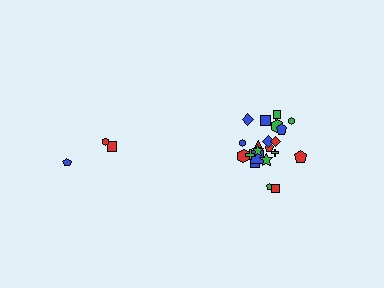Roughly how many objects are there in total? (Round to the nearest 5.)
Roughly 25 objects in total.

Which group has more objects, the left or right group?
The right group.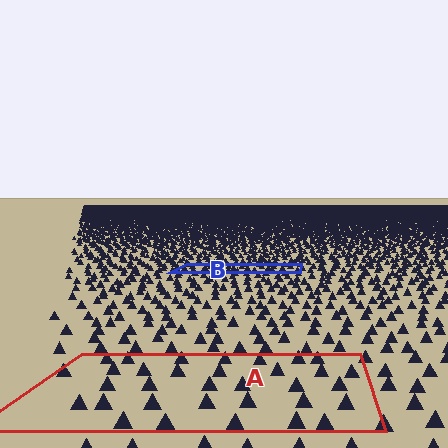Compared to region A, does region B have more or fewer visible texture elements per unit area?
Region B has more texture elements per unit area — they are packed more densely because it is farther away.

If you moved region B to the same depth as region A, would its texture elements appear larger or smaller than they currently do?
They would appear larger. At a closer depth, the same texture elements are projected at a bigger on-screen size.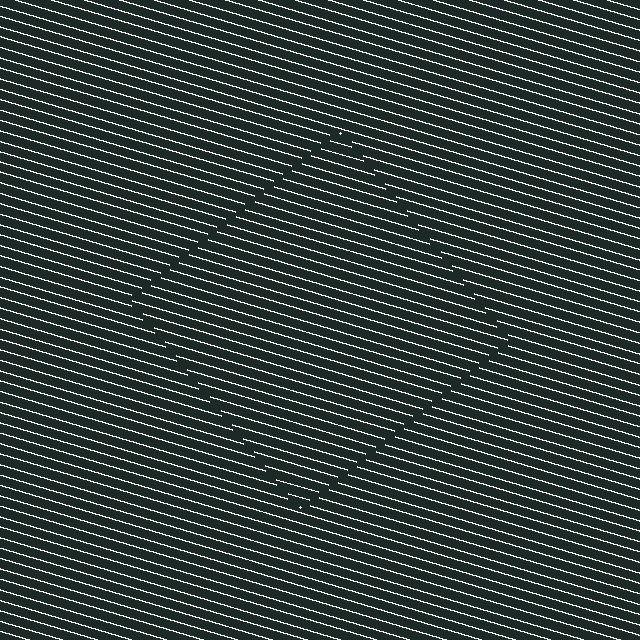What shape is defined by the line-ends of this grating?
An illusory square. The interior of the shape contains the same grating, shifted by half a period — the contour is defined by the phase discontinuity where line-ends from the inner and outer gratings abut.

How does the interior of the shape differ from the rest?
The interior of the shape contains the same grating, shifted by half a period — the contour is defined by the phase discontinuity where line-ends from the inner and outer gratings abut.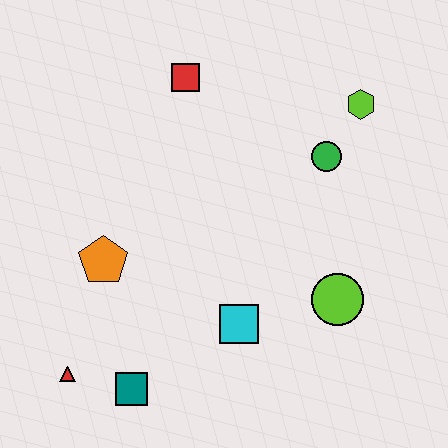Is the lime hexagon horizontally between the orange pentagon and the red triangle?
No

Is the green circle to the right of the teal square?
Yes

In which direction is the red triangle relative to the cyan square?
The red triangle is to the left of the cyan square.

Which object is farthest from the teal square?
The lime hexagon is farthest from the teal square.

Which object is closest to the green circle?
The lime hexagon is closest to the green circle.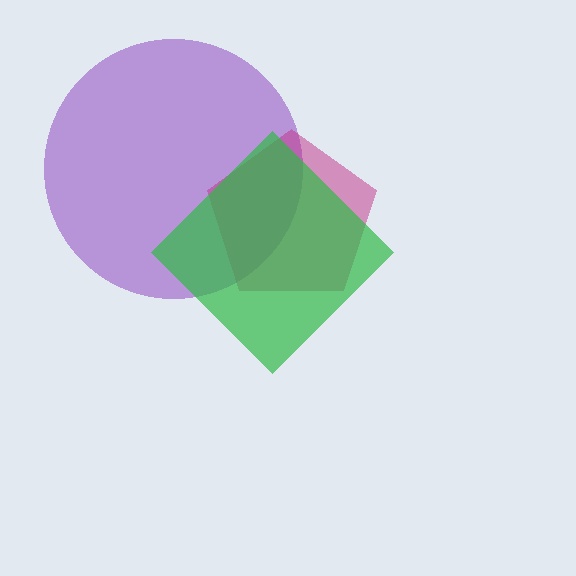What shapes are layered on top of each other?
The layered shapes are: a purple circle, a magenta pentagon, a green diamond.